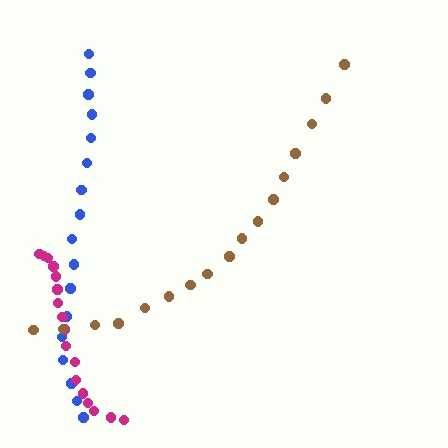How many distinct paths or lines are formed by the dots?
There are 3 distinct paths.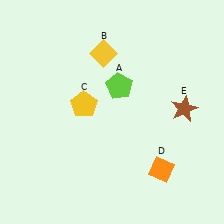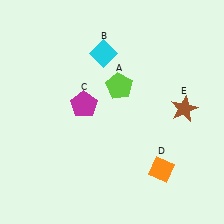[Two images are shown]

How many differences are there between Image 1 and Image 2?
There are 2 differences between the two images.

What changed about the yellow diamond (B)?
In Image 1, B is yellow. In Image 2, it changed to cyan.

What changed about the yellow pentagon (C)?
In Image 1, C is yellow. In Image 2, it changed to magenta.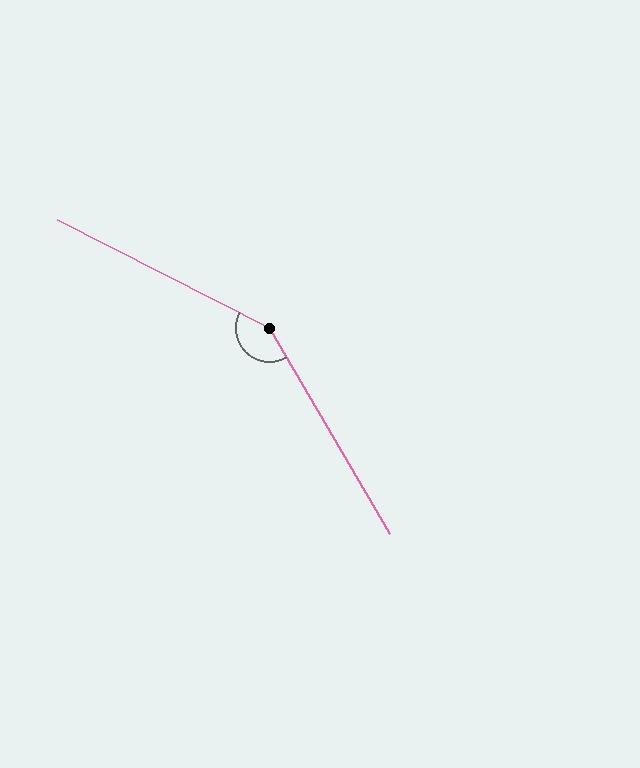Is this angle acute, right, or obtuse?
It is obtuse.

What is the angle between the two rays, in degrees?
Approximately 147 degrees.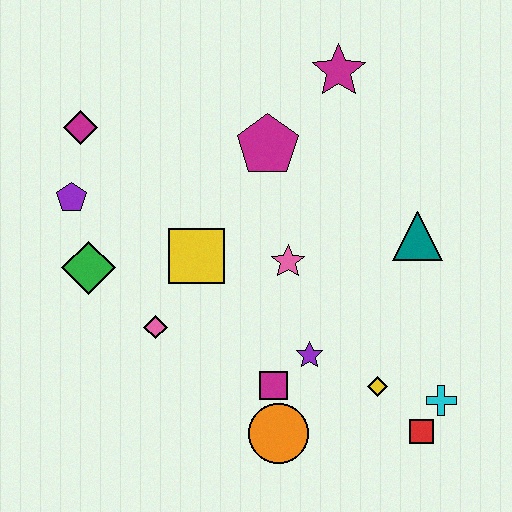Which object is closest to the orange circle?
The magenta square is closest to the orange circle.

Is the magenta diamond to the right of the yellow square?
No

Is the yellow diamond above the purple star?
No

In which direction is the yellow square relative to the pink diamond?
The yellow square is above the pink diamond.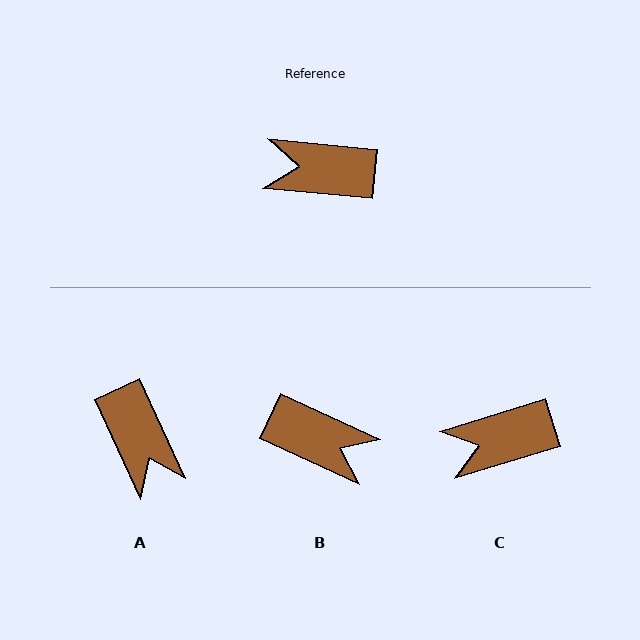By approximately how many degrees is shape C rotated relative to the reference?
Approximately 23 degrees counter-clockwise.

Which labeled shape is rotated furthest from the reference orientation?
B, about 161 degrees away.